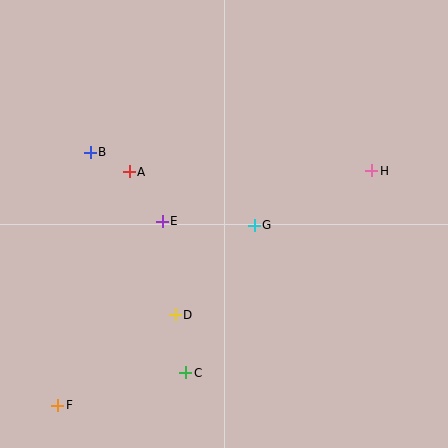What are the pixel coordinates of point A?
Point A is at (129, 172).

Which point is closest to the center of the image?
Point G at (254, 225) is closest to the center.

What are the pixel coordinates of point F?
Point F is at (58, 405).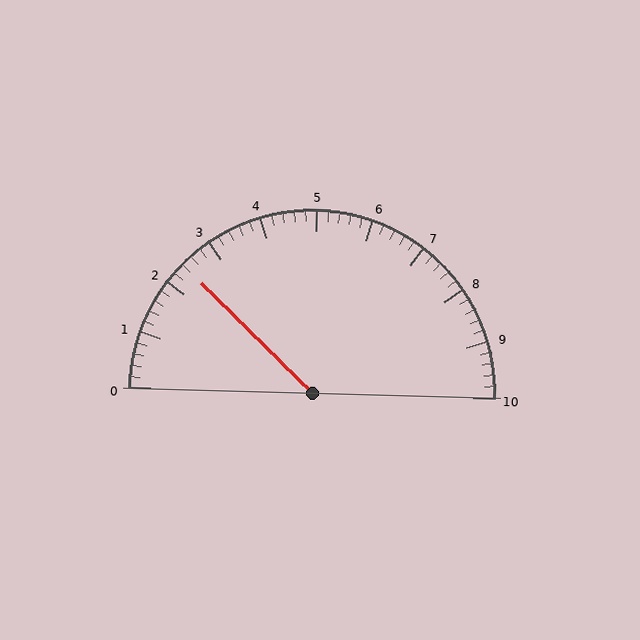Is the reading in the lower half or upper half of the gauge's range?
The reading is in the lower half of the range (0 to 10).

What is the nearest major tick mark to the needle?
The nearest major tick mark is 2.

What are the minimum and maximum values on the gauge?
The gauge ranges from 0 to 10.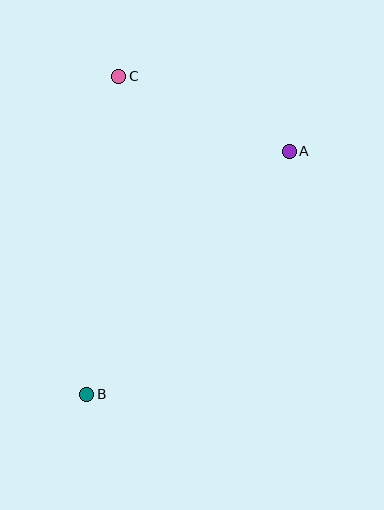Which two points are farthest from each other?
Points B and C are farthest from each other.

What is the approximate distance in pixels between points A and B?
The distance between A and B is approximately 316 pixels.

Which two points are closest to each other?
Points A and C are closest to each other.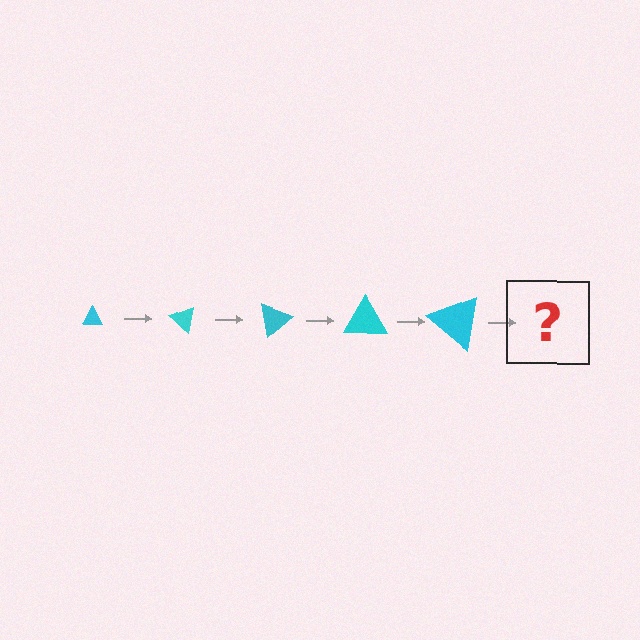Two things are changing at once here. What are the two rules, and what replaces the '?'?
The two rules are that the triangle grows larger each step and it rotates 40 degrees each step. The '?' should be a triangle, larger than the previous one and rotated 200 degrees from the start.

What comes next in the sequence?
The next element should be a triangle, larger than the previous one and rotated 200 degrees from the start.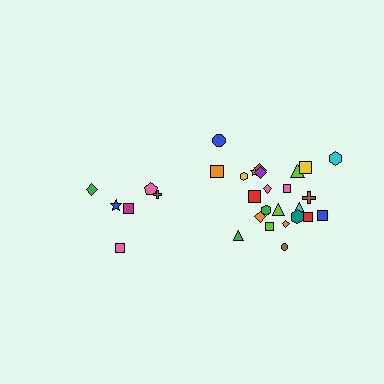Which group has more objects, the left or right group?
The right group.